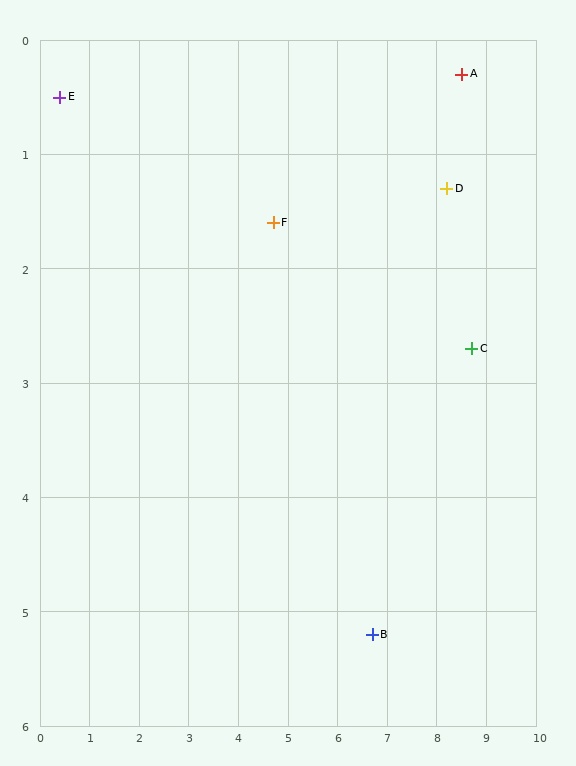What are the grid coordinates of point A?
Point A is at approximately (8.5, 0.3).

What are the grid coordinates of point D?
Point D is at approximately (8.2, 1.3).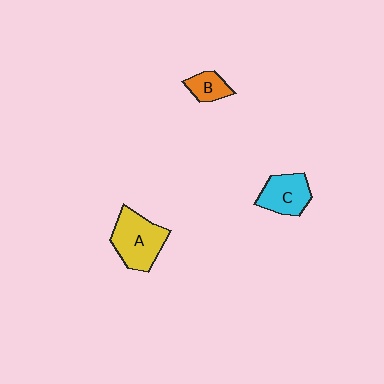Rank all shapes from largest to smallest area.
From largest to smallest: A (yellow), C (cyan), B (orange).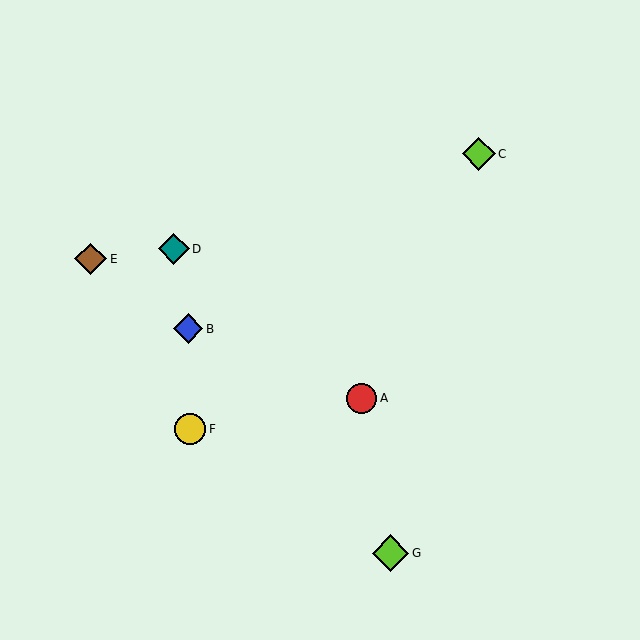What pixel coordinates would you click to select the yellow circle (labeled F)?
Click at (190, 429) to select the yellow circle F.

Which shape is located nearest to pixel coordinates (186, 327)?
The blue diamond (labeled B) at (188, 329) is nearest to that location.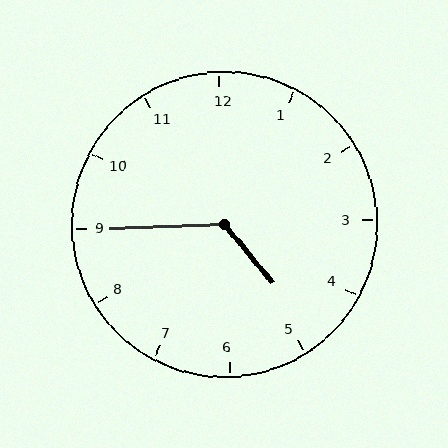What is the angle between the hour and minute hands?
Approximately 128 degrees.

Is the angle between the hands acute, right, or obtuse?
It is obtuse.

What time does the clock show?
4:45.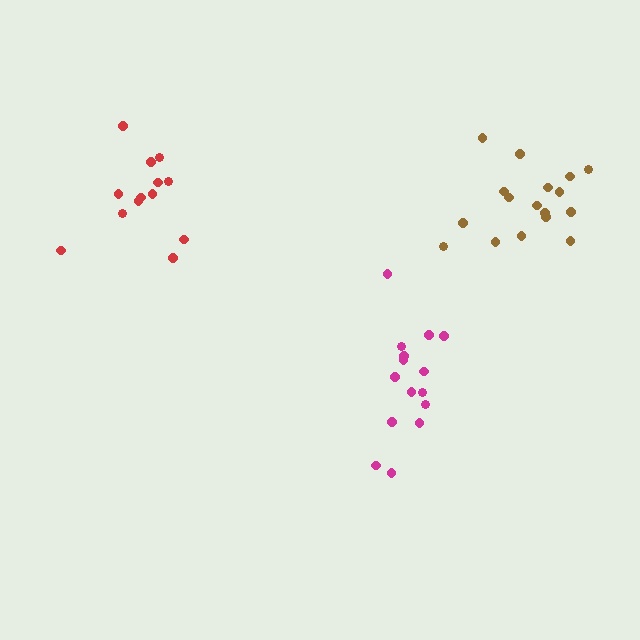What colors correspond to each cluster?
The clusters are colored: magenta, red, brown.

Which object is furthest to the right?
The brown cluster is rightmost.